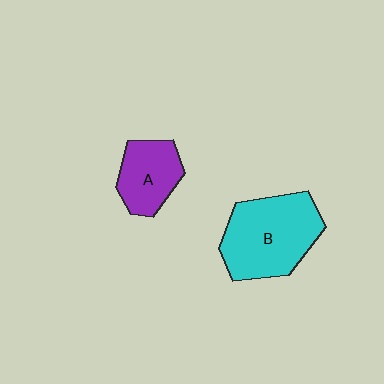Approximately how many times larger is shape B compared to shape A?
Approximately 1.8 times.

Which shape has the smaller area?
Shape A (purple).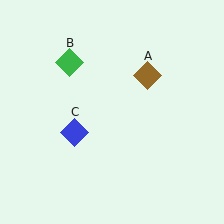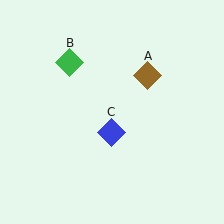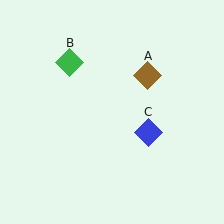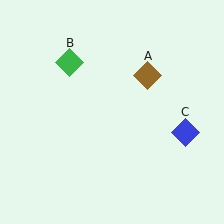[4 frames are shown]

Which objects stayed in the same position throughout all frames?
Brown diamond (object A) and green diamond (object B) remained stationary.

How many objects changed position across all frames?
1 object changed position: blue diamond (object C).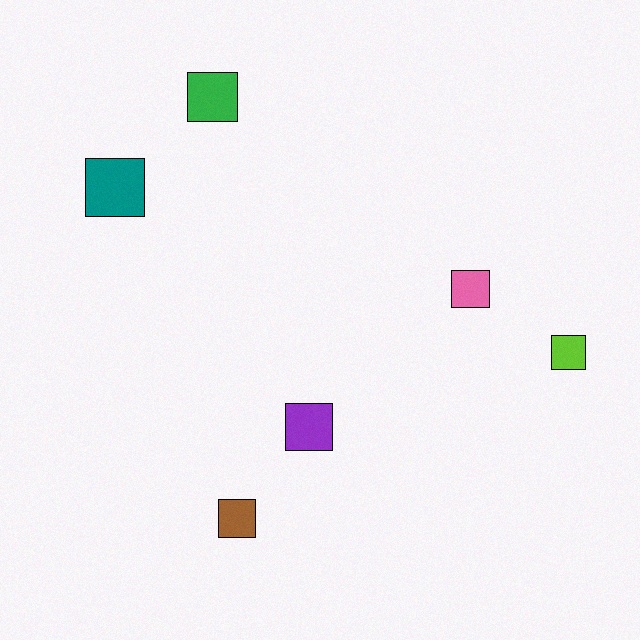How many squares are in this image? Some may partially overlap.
There are 6 squares.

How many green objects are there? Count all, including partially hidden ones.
There is 1 green object.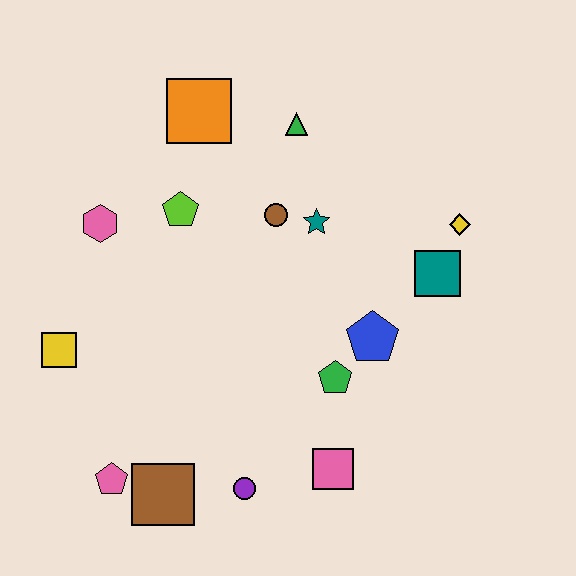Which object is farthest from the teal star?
The pink pentagon is farthest from the teal star.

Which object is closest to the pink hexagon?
The lime pentagon is closest to the pink hexagon.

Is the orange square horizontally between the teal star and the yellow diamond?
No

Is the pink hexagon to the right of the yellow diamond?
No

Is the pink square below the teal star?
Yes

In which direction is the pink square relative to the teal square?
The pink square is below the teal square.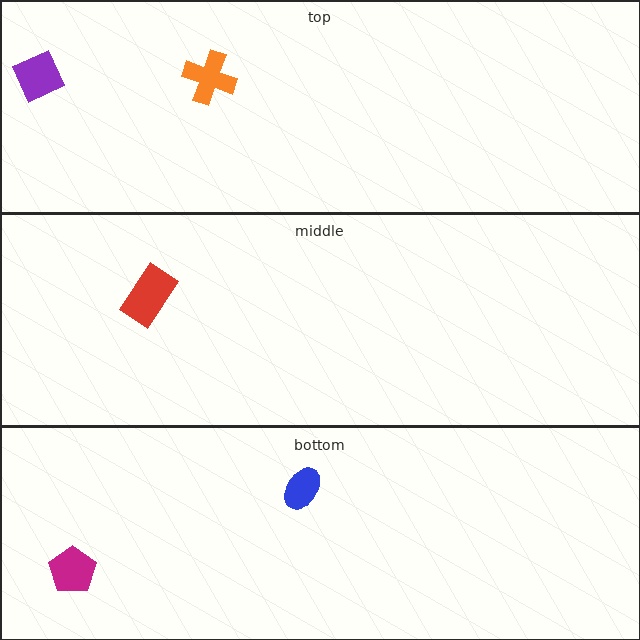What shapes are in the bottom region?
The blue ellipse, the magenta pentagon.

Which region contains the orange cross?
The top region.